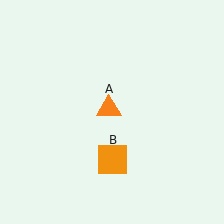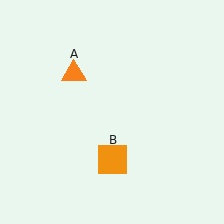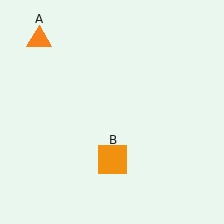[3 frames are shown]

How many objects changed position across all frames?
1 object changed position: orange triangle (object A).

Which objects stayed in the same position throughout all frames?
Orange square (object B) remained stationary.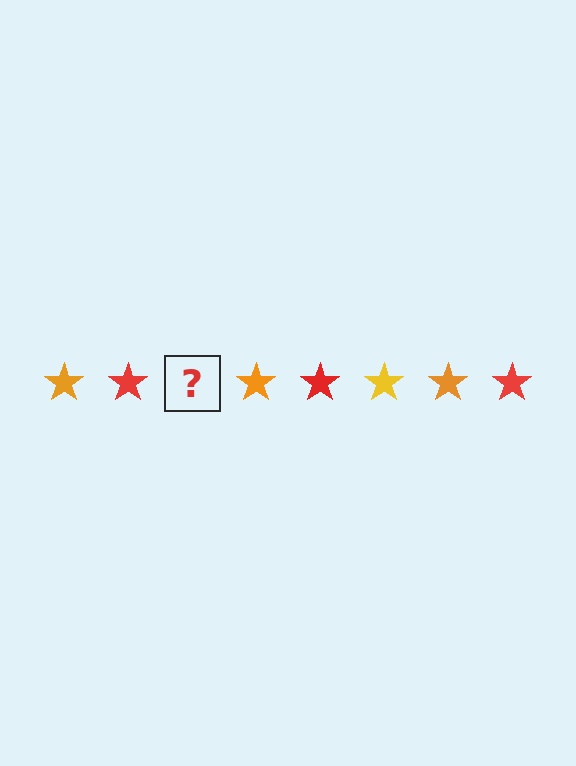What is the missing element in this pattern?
The missing element is a yellow star.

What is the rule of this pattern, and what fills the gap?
The rule is that the pattern cycles through orange, red, yellow stars. The gap should be filled with a yellow star.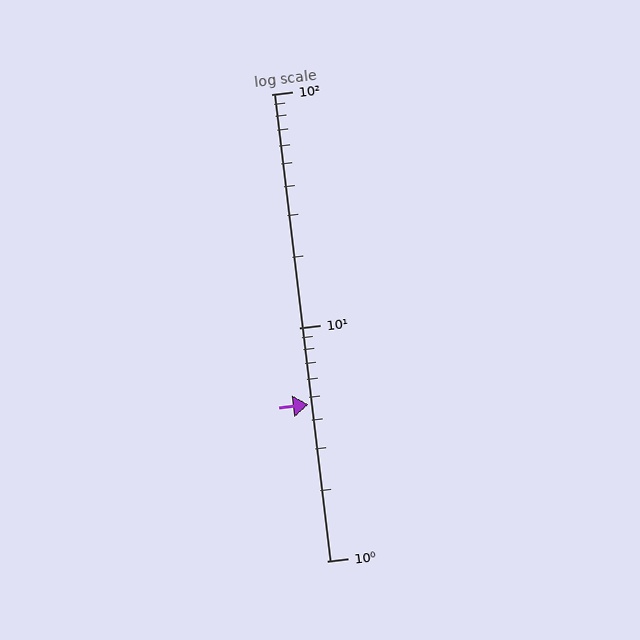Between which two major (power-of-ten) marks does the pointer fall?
The pointer is between 1 and 10.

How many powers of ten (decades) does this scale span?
The scale spans 2 decades, from 1 to 100.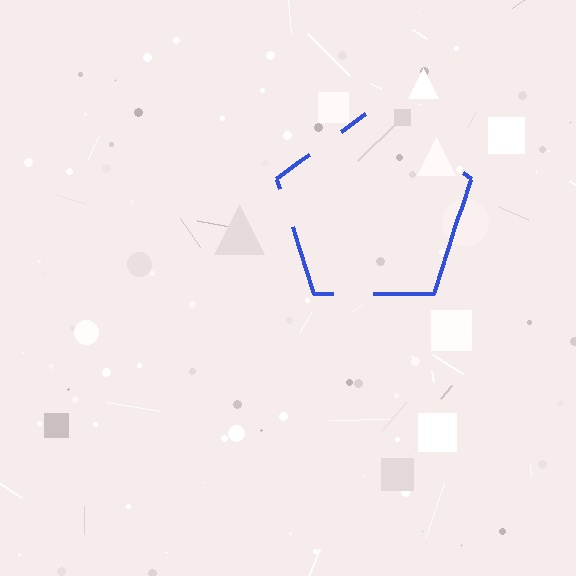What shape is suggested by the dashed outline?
The dashed outline suggests a pentagon.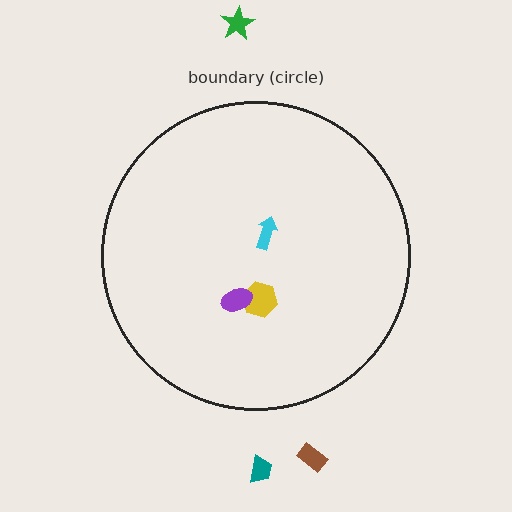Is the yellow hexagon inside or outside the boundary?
Inside.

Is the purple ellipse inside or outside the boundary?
Inside.